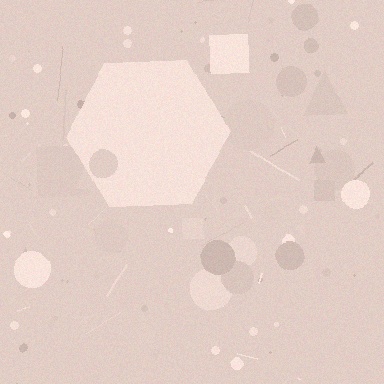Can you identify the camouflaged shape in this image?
The camouflaged shape is a hexagon.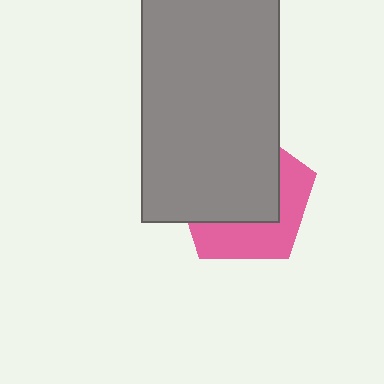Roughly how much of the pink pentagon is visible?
A small part of it is visible (roughly 40%).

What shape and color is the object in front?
The object in front is a gray rectangle.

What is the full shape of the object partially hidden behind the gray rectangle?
The partially hidden object is a pink pentagon.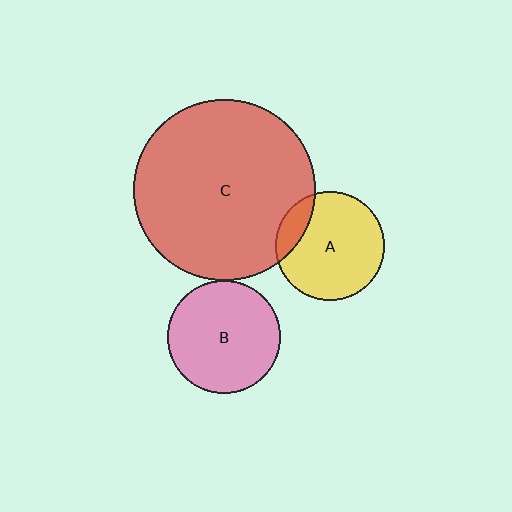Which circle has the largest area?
Circle C (red).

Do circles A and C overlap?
Yes.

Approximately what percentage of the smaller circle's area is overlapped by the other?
Approximately 15%.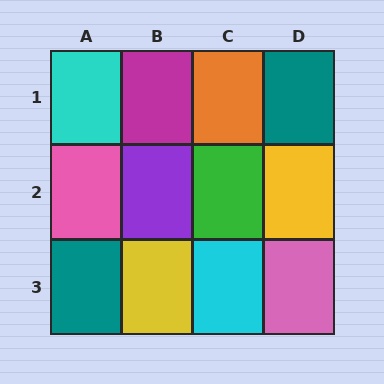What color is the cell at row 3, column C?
Cyan.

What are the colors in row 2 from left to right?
Pink, purple, green, yellow.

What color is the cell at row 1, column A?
Cyan.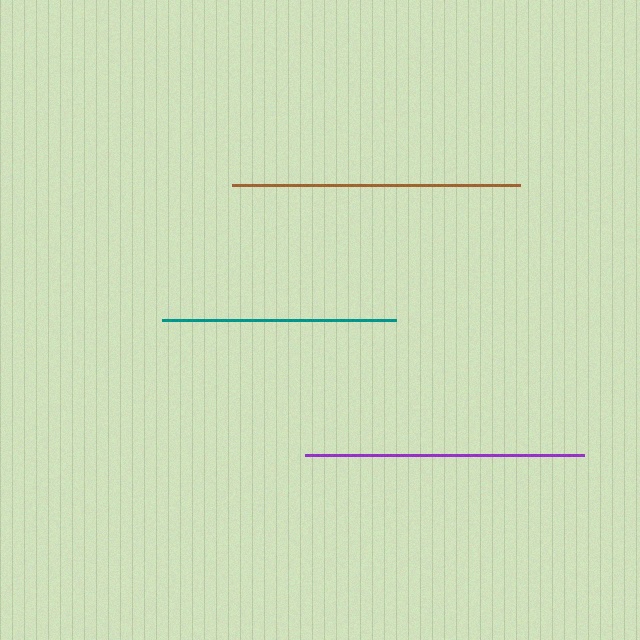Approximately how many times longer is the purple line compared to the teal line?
The purple line is approximately 1.2 times the length of the teal line.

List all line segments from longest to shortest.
From longest to shortest: brown, purple, teal.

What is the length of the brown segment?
The brown segment is approximately 288 pixels long.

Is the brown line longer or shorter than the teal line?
The brown line is longer than the teal line.